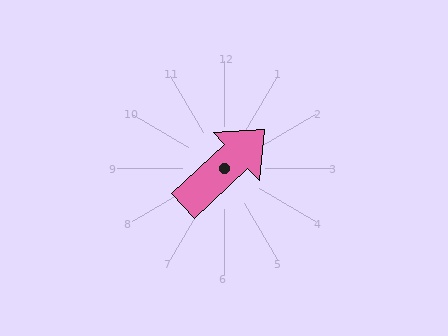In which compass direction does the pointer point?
Northeast.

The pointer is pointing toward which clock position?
Roughly 2 o'clock.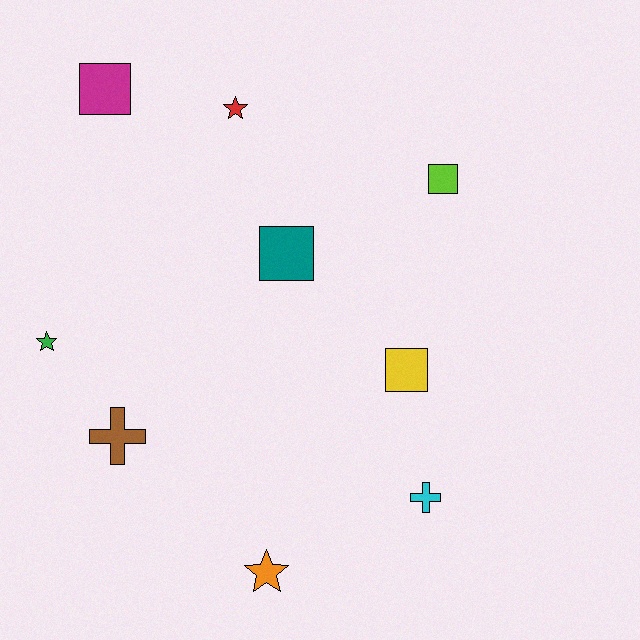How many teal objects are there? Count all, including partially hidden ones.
There is 1 teal object.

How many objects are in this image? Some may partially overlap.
There are 9 objects.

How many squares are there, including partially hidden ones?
There are 4 squares.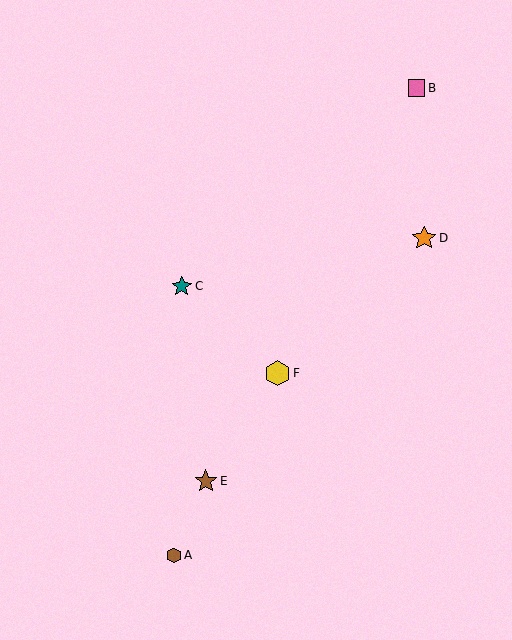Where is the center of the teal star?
The center of the teal star is at (182, 286).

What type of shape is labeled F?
Shape F is a yellow hexagon.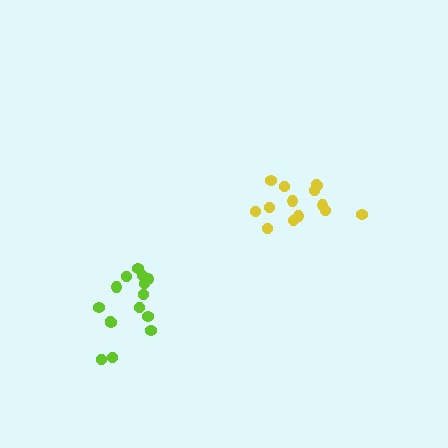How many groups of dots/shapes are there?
There are 2 groups.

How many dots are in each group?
Group 1: 14 dots, Group 2: 15 dots (29 total).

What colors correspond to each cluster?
The clusters are colored: yellow, lime.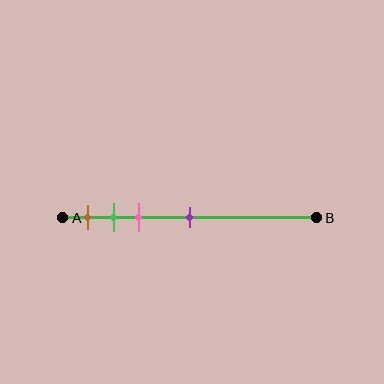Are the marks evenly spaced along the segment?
No, the marks are not evenly spaced.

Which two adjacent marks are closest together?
The green and pink marks are the closest adjacent pair.